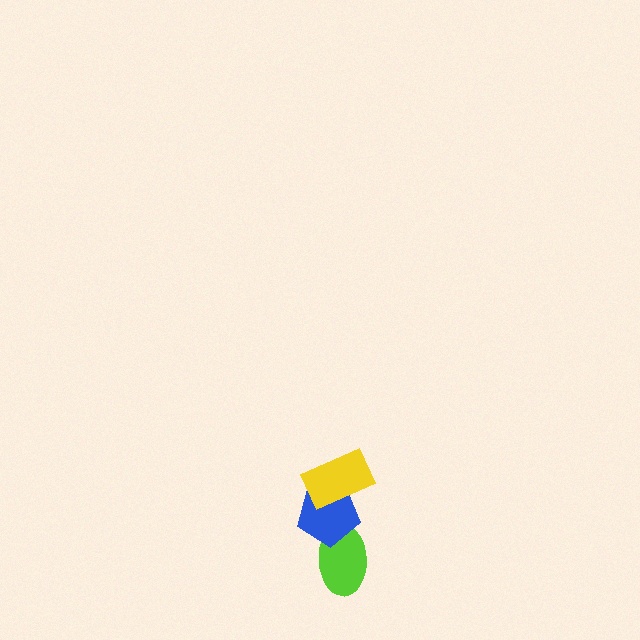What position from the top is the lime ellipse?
The lime ellipse is 3rd from the top.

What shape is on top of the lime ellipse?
The blue pentagon is on top of the lime ellipse.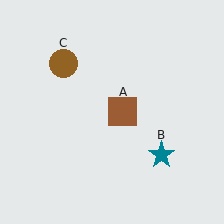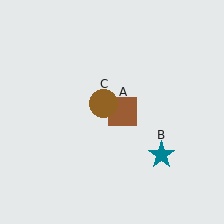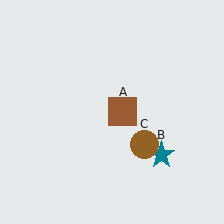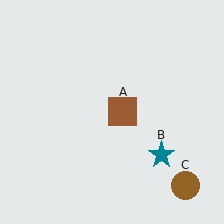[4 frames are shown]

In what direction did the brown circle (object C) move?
The brown circle (object C) moved down and to the right.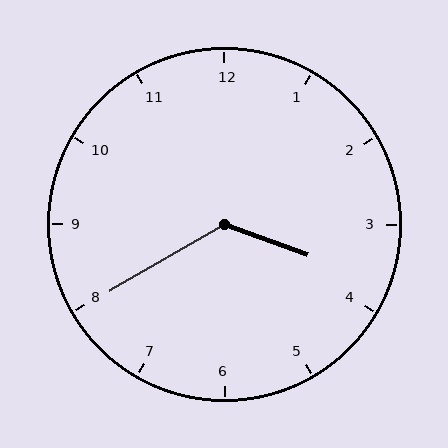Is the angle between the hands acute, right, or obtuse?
It is obtuse.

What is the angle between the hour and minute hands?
Approximately 130 degrees.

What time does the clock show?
3:40.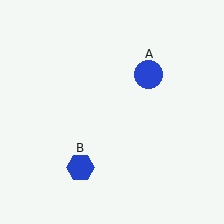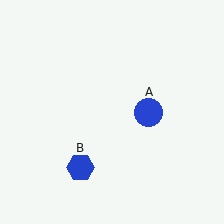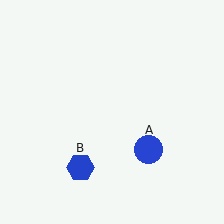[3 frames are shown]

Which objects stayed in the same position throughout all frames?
Blue hexagon (object B) remained stationary.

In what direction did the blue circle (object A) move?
The blue circle (object A) moved down.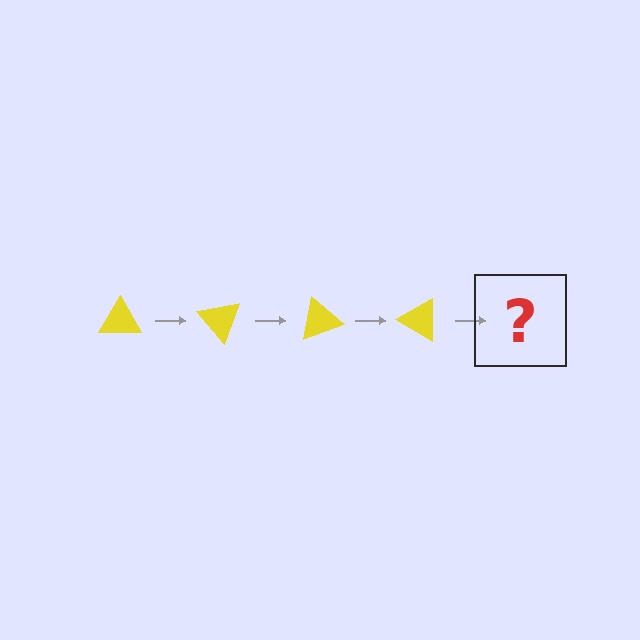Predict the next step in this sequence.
The next step is a yellow triangle rotated 200 degrees.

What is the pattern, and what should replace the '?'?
The pattern is that the triangle rotates 50 degrees each step. The '?' should be a yellow triangle rotated 200 degrees.